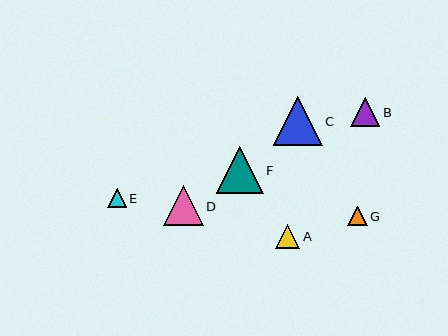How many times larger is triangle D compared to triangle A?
Triangle D is approximately 1.6 times the size of triangle A.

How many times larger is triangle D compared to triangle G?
Triangle D is approximately 2.0 times the size of triangle G.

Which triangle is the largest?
Triangle C is the largest with a size of approximately 49 pixels.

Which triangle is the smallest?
Triangle E is the smallest with a size of approximately 19 pixels.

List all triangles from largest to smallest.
From largest to smallest: C, F, D, B, A, G, E.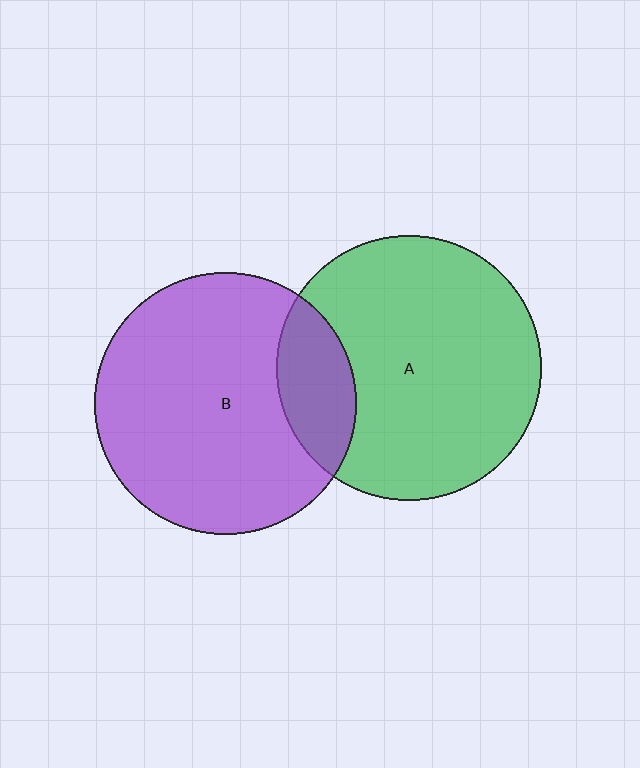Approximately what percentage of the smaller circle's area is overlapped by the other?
Approximately 20%.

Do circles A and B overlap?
Yes.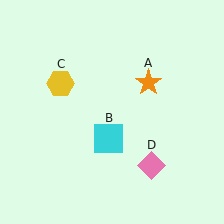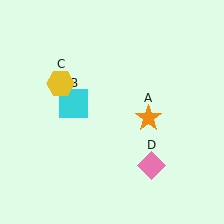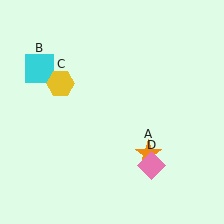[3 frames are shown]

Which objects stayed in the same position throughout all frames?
Yellow hexagon (object C) and pink diamond (object D) remained stationary.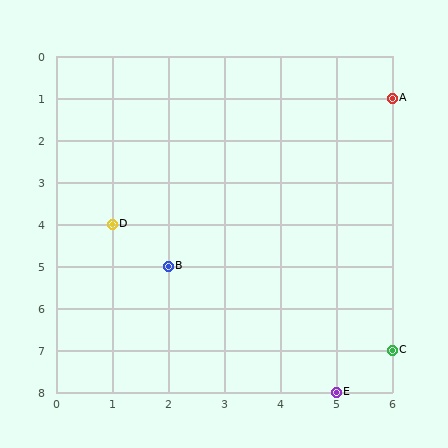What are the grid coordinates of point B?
Point B is at grid coordinates (2, 5).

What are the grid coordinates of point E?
Point E is at grid coordinates (5, 8).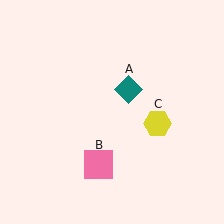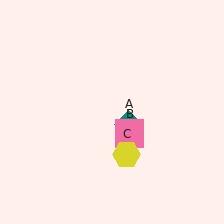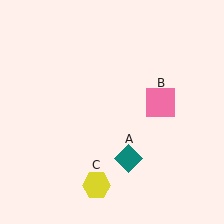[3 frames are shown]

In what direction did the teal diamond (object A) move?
The teal diamond (object A) moved down.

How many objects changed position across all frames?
3 objects changed position: teal diamond (object A), pink square (object B), yellow hexagon (object C).